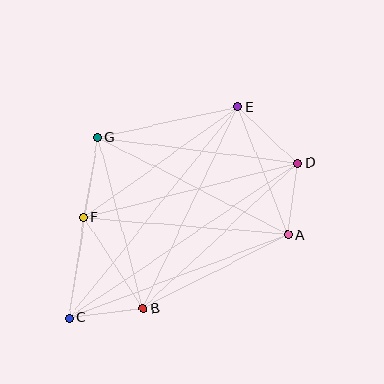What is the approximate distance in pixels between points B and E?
The distance between B and E is approximately 222 pixels.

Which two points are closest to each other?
Points A and D are closest to each other.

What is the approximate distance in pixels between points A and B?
The distance between A and B is approximately 162 pixels.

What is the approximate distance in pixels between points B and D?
The distance between B and D is approximately 212 pixels.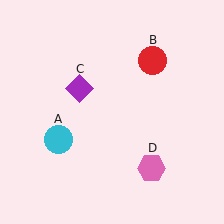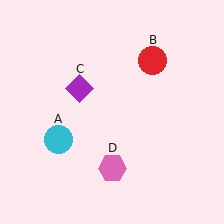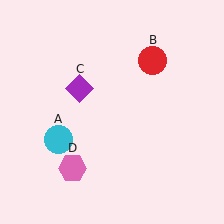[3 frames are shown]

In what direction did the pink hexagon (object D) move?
The pink hexagon (object D) moved left.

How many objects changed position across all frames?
1 object changed position: pink hexagon (object D).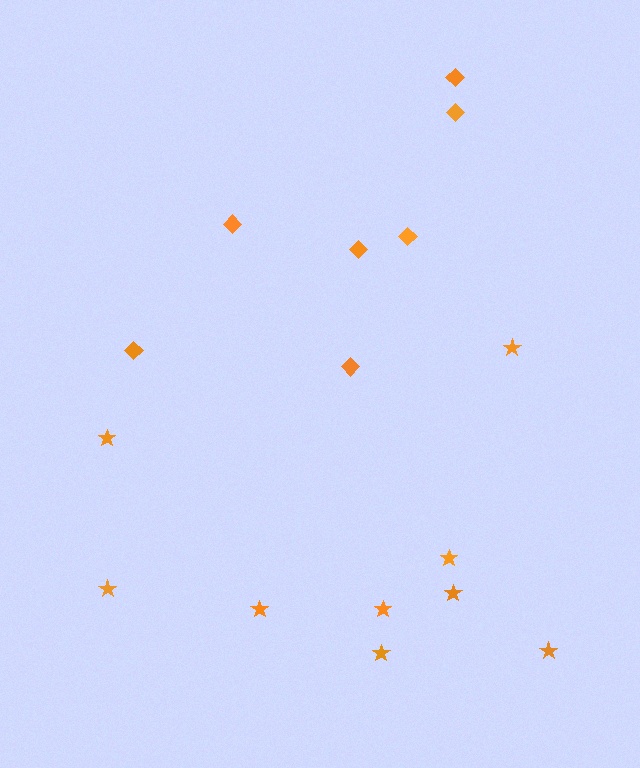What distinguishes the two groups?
There are 2 groups: one group of stars (9) and one group of diamonds (7).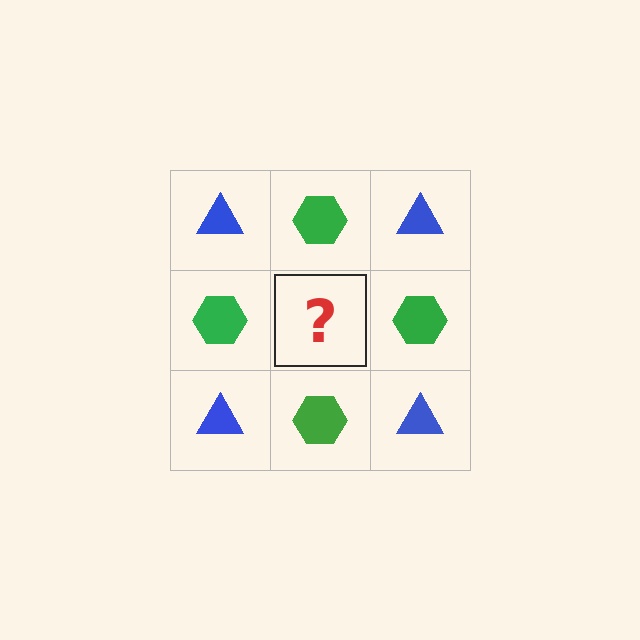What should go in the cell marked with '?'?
The missing cell should contain a blue triangle.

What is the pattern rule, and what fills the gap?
The rule is that it alternates blue triangle and green hexagon in a checkerboard pattern. The gap should be filled with a blue triangle.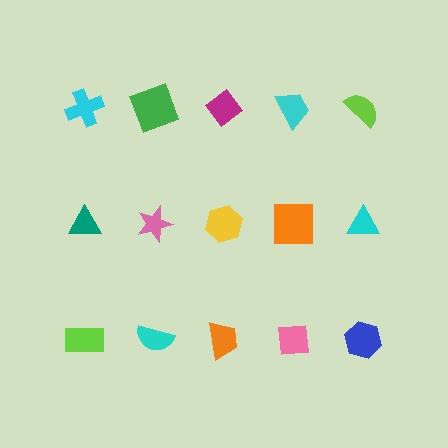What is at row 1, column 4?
A cyan trapezoid.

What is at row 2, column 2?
A pink star.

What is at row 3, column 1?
A lime rectangle.